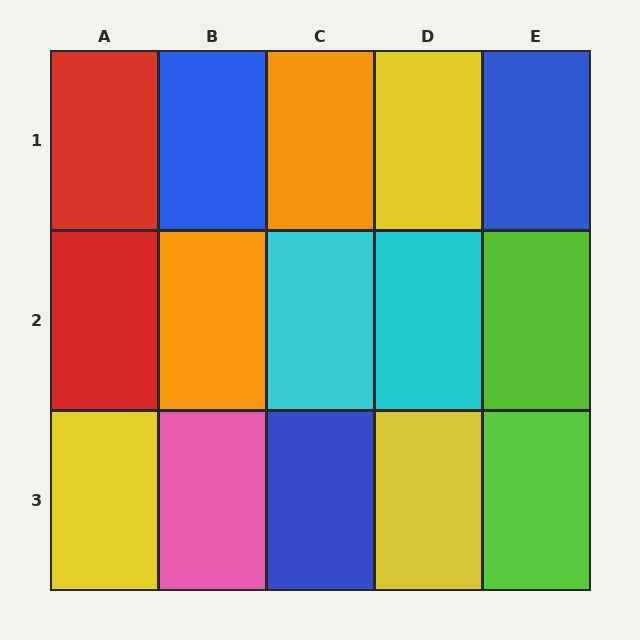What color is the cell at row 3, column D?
Yellow.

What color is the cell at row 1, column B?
Blue.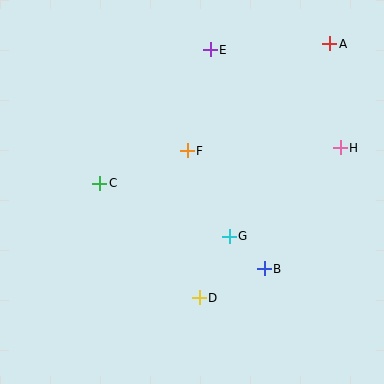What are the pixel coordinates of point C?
Point C is at (100, 183).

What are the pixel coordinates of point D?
Point D is at (199, 298).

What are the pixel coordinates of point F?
Point F is at (187, 151).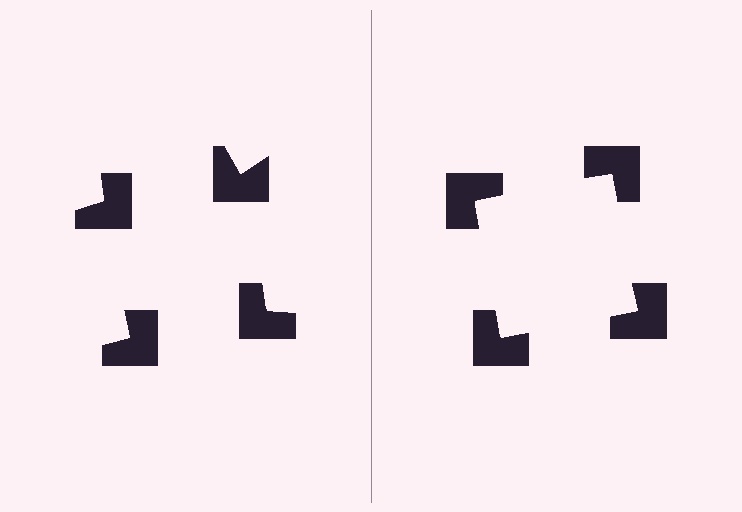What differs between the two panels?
The notched squares are positioned identically on both sides; only the wedge orientations differ. On the right they align to a square; on the left they are misaligned.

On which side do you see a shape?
An illusory square appears on the right side. On the left side the wedge cuts are rotated, so no coherent shape forms.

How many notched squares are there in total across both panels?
8 — 4 on each side.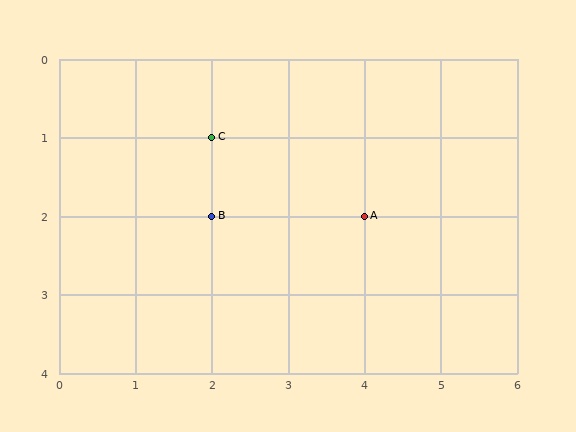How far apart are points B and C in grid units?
Points B and C are 1 row apart.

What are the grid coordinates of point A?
Point A is at grid coordinates (4, 2).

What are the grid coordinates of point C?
Point C is at grid coordinates (2, 1).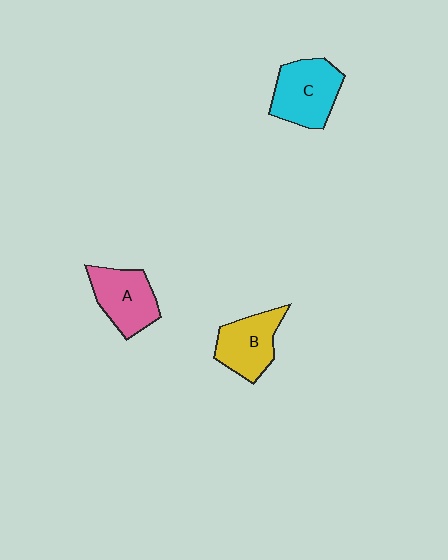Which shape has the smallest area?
Shape B (yellow).